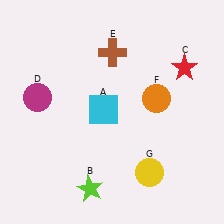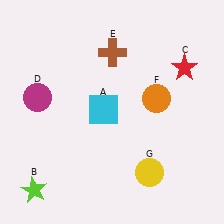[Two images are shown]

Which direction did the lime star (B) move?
The lime star (B) moved left.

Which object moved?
The lime star (B) moved left.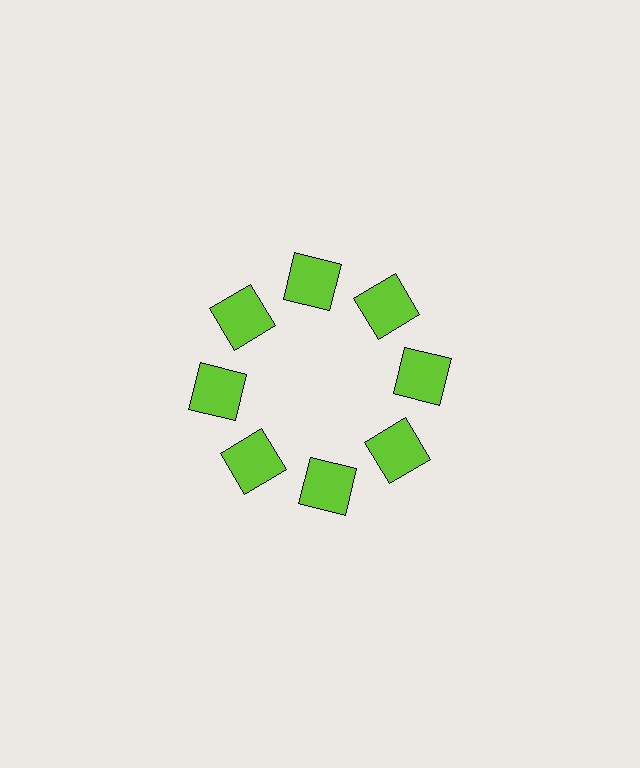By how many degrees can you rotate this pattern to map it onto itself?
The pattern maps onto itself every 45 degrees of rotation.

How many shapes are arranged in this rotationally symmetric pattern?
There are 8 shapes, arranged in 8 groups of 1.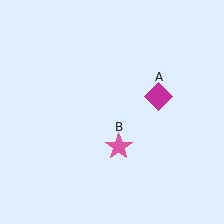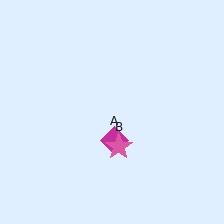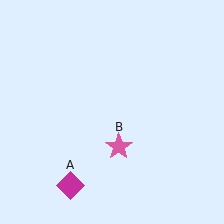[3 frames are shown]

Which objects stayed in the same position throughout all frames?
Pink star (object B) remained stationary.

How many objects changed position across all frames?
1 object changed position: magenta diamond (object A).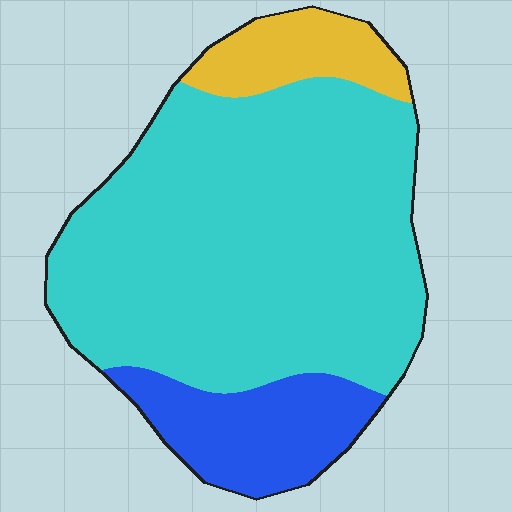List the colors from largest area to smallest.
From largest to smallest: cyan, blue, yellow.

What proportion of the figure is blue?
Blue takes up about one sixth (1/6) of the figure.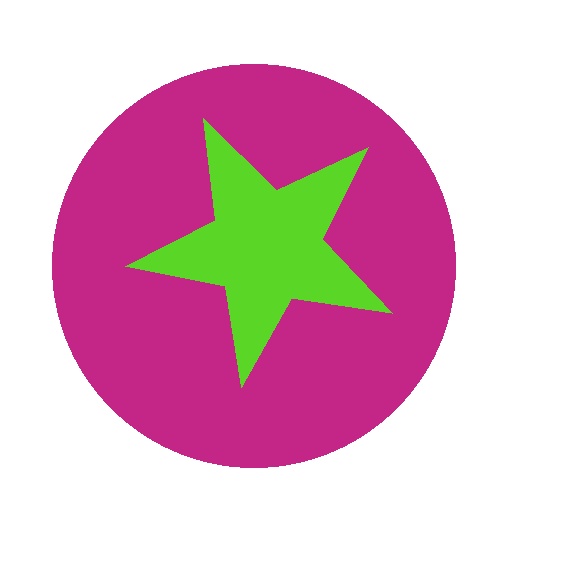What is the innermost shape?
The lime star.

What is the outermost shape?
The magenta circle.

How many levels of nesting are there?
2.